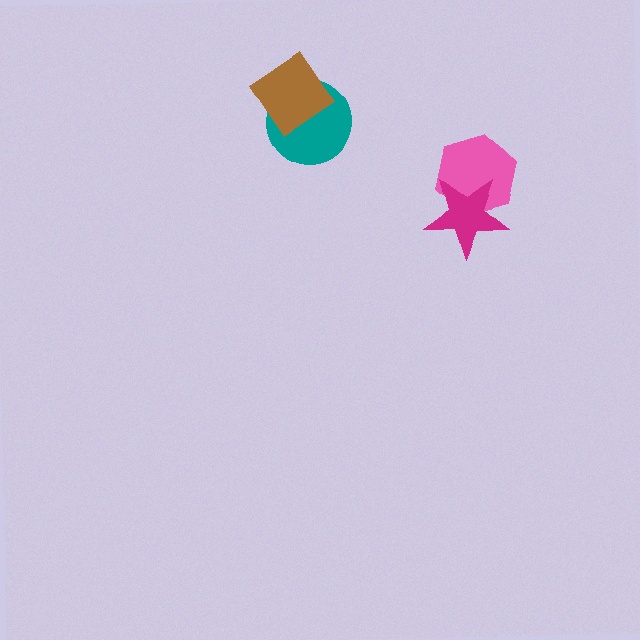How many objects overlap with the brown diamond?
1 object overlaps with the brown diamond.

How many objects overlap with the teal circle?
1 object overlaps with the teal circle.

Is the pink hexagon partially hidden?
Yes, it is partially covered by another shape.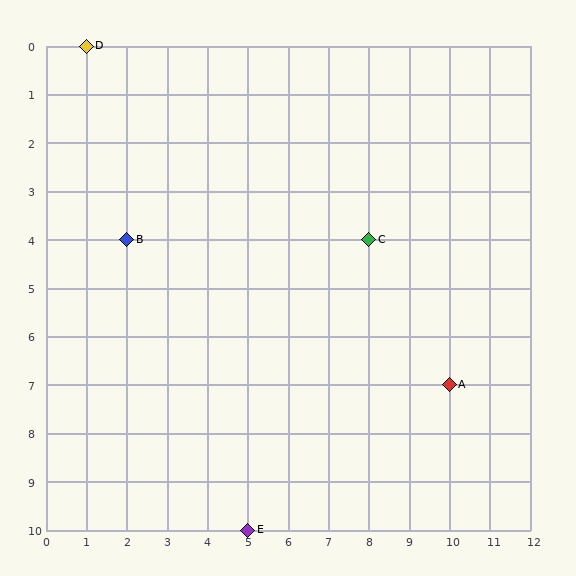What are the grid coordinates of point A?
Point A is at grid coordinates (10, 7).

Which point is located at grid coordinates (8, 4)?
Point C is at (8, 4).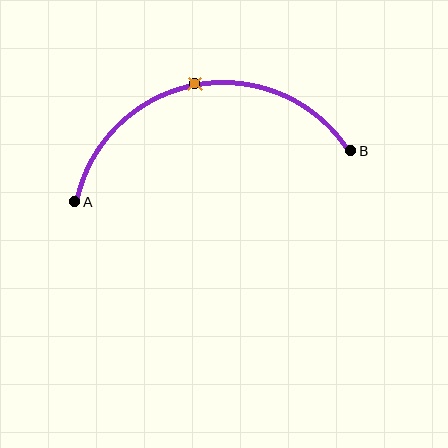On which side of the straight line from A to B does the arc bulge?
The arc bulges above the straight line connecting A and B.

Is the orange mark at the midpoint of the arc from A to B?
Yes. The orange mark lies on the arc at equal arc-length from both A and B — it is the arc midpoint.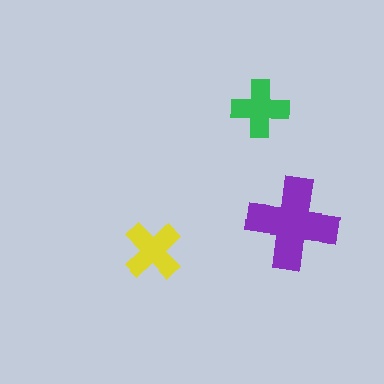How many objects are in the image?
There are 3 objects in the image.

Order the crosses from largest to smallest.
the purple one, the yellow one, the green one.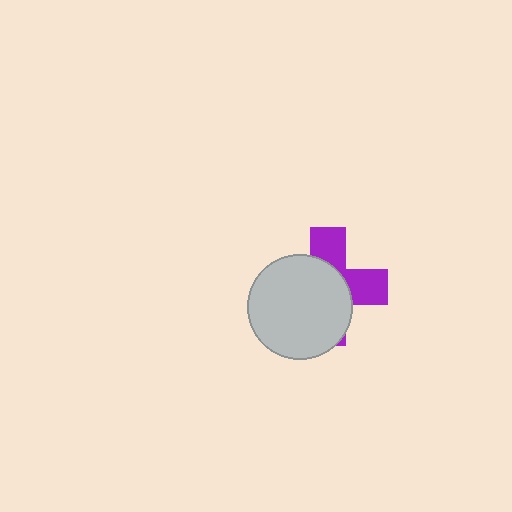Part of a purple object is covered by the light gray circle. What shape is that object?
It is a cross.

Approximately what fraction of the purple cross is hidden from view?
Roughly 62% of the purple cross is hidden behind the light gray circle.